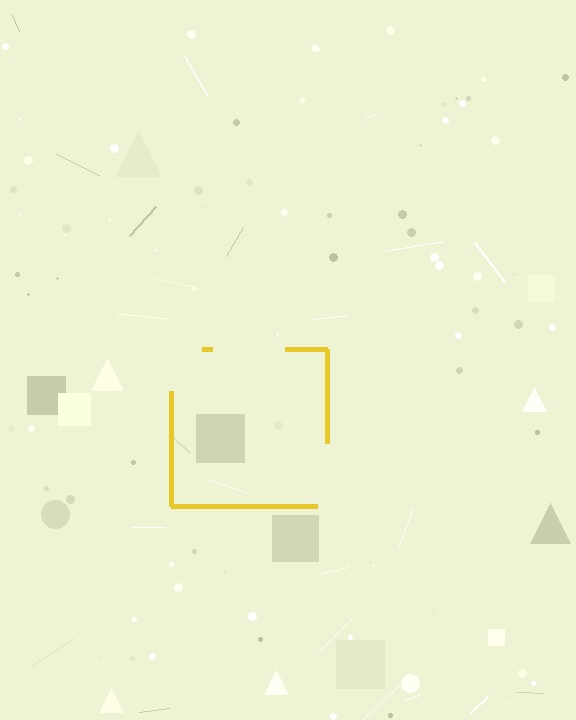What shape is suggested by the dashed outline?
The dashed outline suggests a square.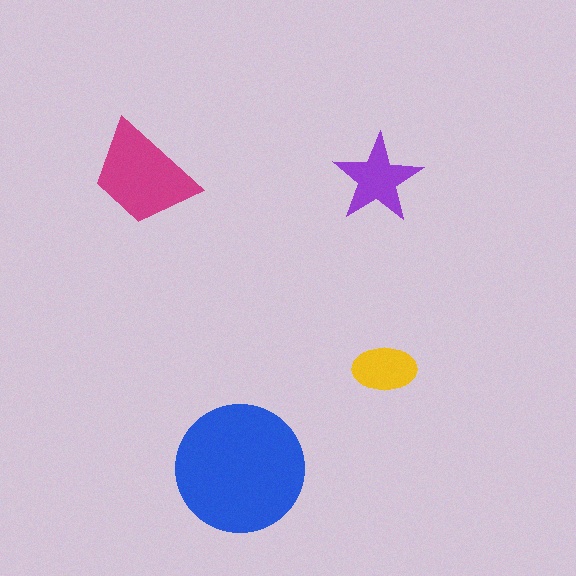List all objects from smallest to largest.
The yellow ellipse, the purple star, the magenta trapezoid, the blue circle.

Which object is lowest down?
The blue circle is bottommost.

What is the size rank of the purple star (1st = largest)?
3rd.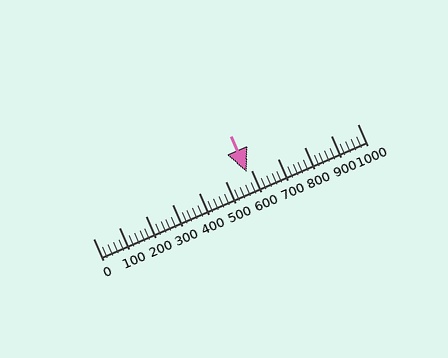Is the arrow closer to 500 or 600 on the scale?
The arrow is closer to 600.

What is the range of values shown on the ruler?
The ruler shows values from 0 to 1000.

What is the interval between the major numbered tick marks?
The major tick marks are spaced 100 units apart.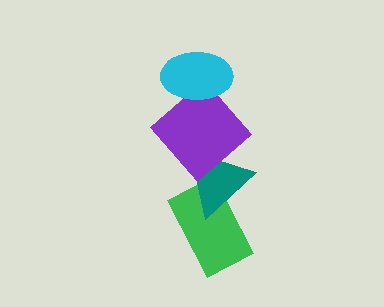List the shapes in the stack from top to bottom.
From top to bottom: the cyan ellipse, the purple diamond, the teal triangle, the green rectangle.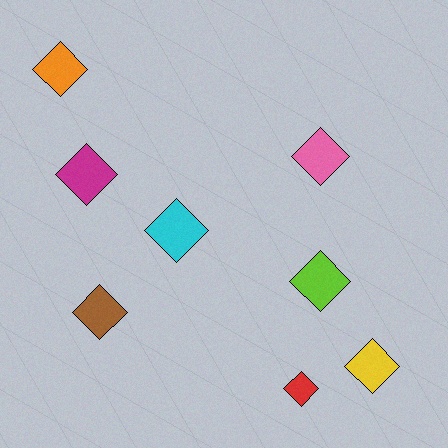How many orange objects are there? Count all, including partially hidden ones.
There is 1 orange object.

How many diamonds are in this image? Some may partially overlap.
There are 8 diamonds.